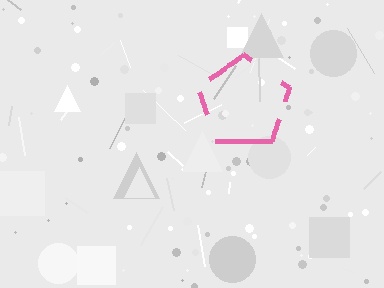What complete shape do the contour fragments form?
The contour fragments form a pentagon.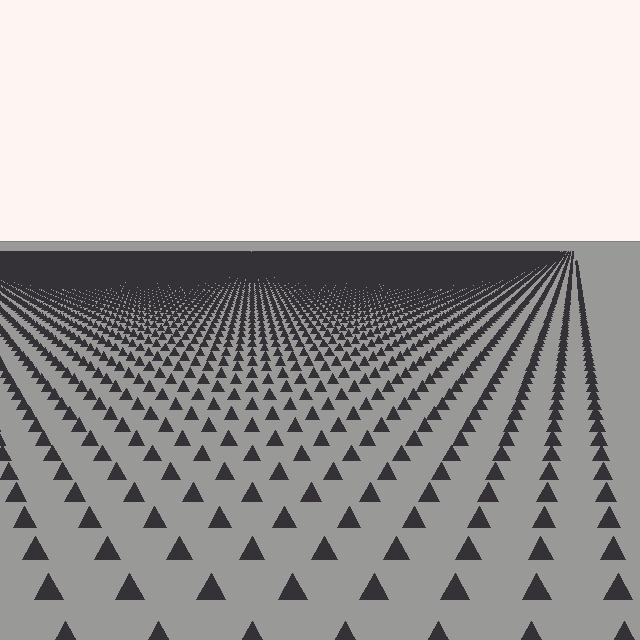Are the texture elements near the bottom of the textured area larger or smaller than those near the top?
Larger. Near the bottom, elements are closer to the viewer and appear at a bigger on-screen size.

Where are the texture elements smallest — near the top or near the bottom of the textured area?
Near the top.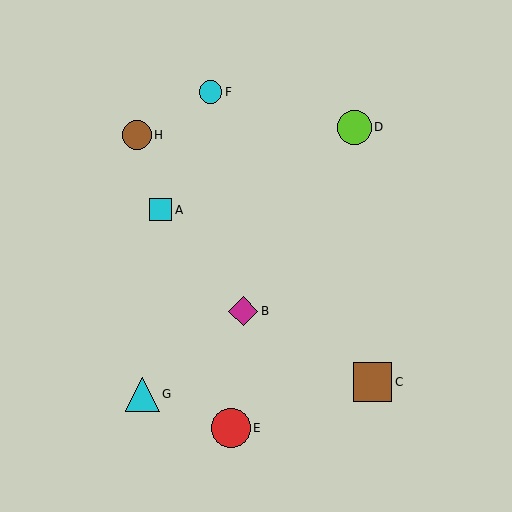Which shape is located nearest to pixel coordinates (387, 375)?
The brown square (labeled C) at (373, 382) is nearest to that location.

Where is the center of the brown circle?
The center of the brown circle is at (137, 135).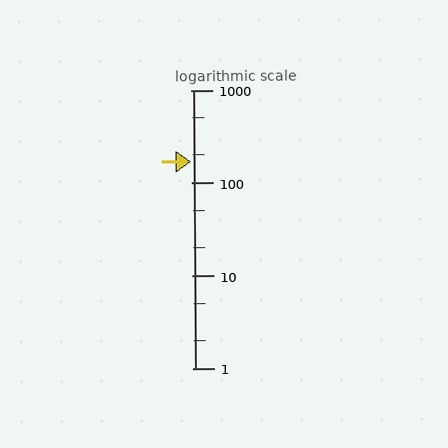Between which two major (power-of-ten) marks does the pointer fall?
The pointer is between 100 and 1000.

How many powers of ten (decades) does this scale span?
The scale spans 3 decades, from 1 to 1000.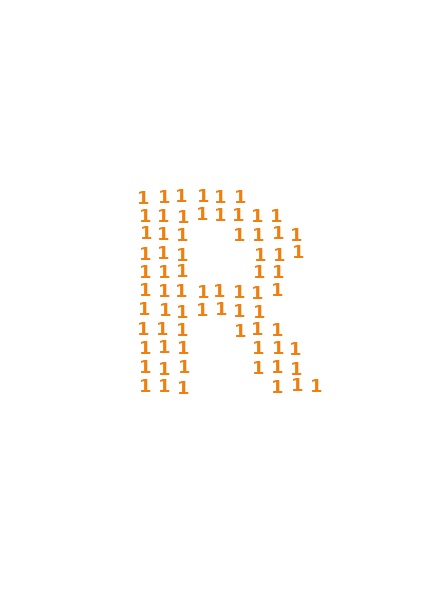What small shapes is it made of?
It is made of small digit 1's.